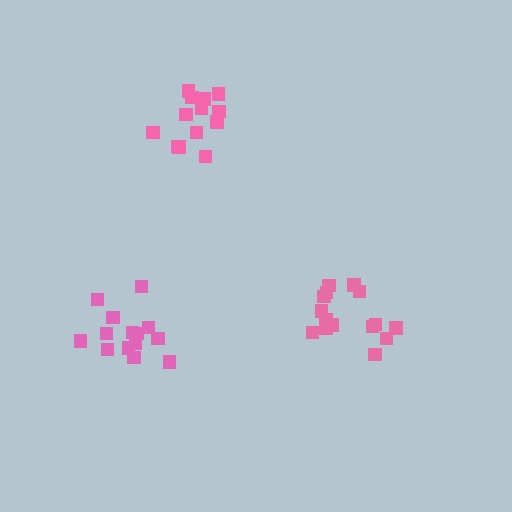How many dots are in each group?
Group 1: 14 dots, Group 2: 13 dots, Group 3: 15 dots (42 total).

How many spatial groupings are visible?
There are 3 spatial groupings.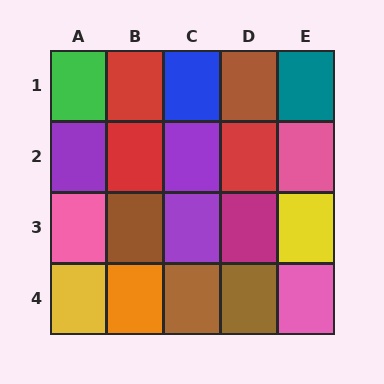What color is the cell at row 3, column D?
Magenta.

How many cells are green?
1 cell is green.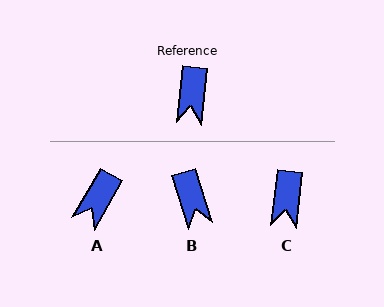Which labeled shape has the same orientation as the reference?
C.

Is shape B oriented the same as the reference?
No, it is off by about 24 degrees.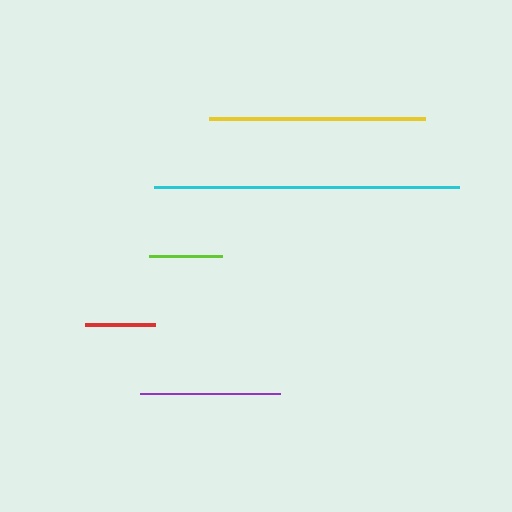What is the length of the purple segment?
The purple segment is approximately 140 pixels long.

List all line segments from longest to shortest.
From longest to shortest: cyan, yellow, purple, lime, red.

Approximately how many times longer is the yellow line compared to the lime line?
The yellow line is approximately 3.0 times the length of the lime line.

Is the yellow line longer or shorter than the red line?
The yellow line is longer than the red line.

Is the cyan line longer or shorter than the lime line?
The cyan line is longer than the lime line.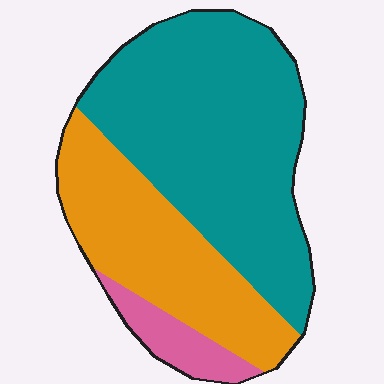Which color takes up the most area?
Teal, at roughly 60%.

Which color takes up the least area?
Pink, at roughly 10%.